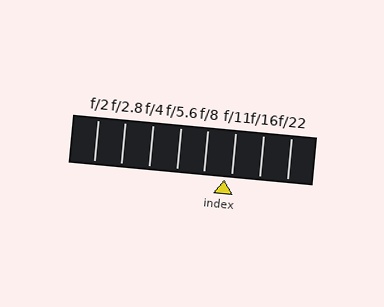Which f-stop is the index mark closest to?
The index mark is closest to f/11.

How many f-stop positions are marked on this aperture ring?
There are 8 f-stop positions marked.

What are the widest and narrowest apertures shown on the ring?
The widest aperture shown is f/2 and the narrowest is f/22.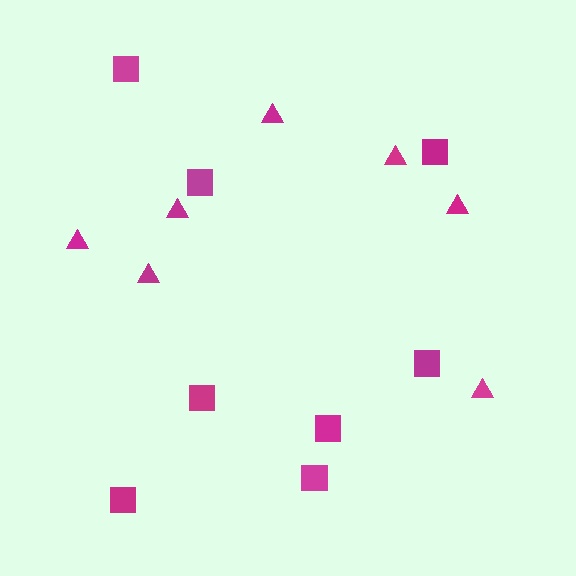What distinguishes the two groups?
There are 2 groups: one group of squares (8) and one group of triangles (7).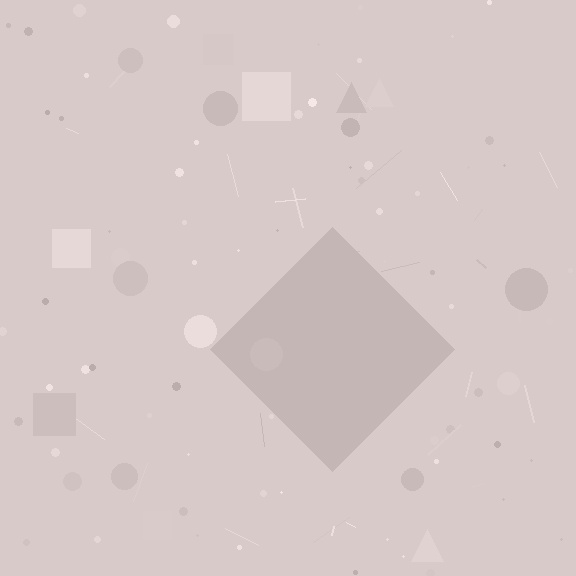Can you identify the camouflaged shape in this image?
The camouflaged shape is a diamond.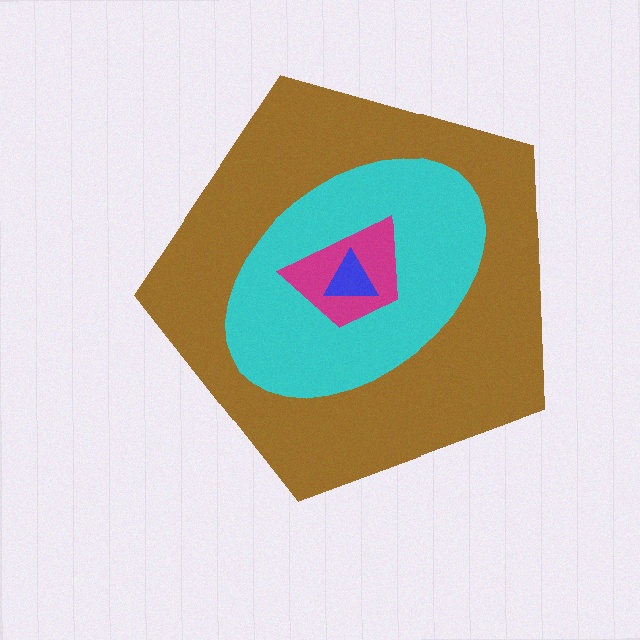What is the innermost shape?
The blue triangle.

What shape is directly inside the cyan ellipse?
The magenta trapezoid.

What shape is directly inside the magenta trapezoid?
The blue triangle.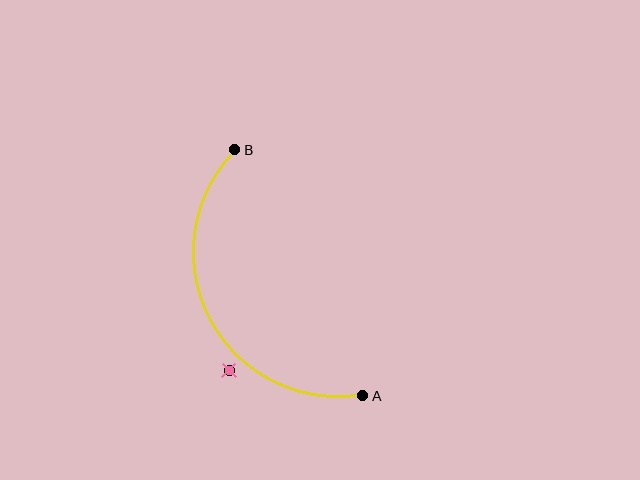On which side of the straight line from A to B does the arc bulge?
The arc bulges to the left of the straight line connecting A and B.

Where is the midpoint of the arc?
The arc midpoint is the point on the curve farthest from the straight line joining A and B. It sits to the left of that line.